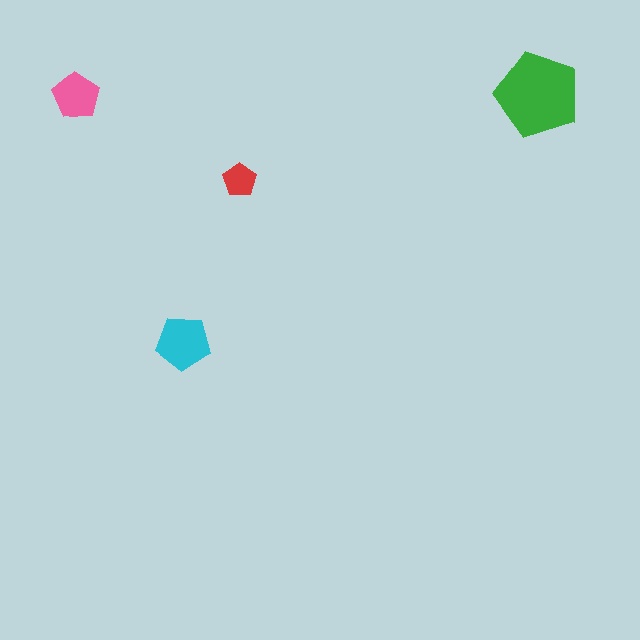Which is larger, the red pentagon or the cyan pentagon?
The cyan one.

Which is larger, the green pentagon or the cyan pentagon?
The green one.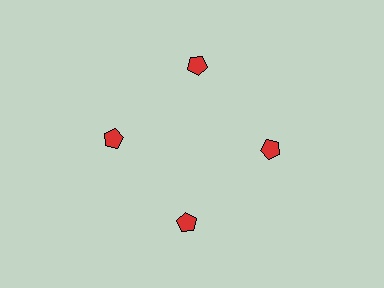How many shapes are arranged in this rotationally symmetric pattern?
There are 4 shapes, arranged in 4 groups of 1.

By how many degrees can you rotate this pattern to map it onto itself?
The pattern maps onto itself every 90 degrees of rotation.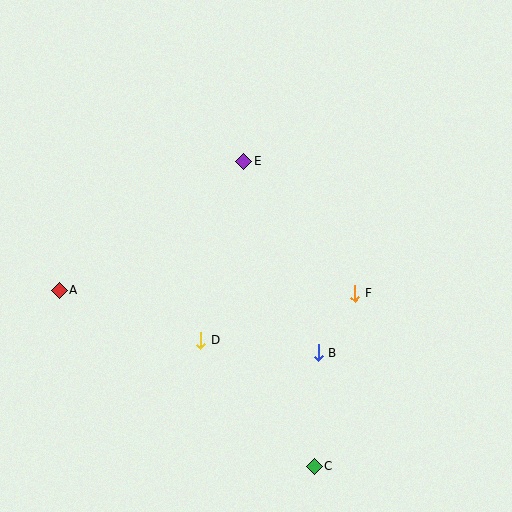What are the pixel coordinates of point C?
Point C is at (315, 467).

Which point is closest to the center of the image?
Point E at (244, 162) is closest to the center.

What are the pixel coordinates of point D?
Point D is at (200, 340).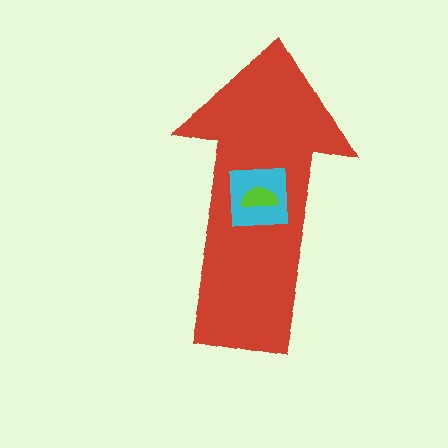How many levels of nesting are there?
3.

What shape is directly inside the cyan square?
The lime semicircle.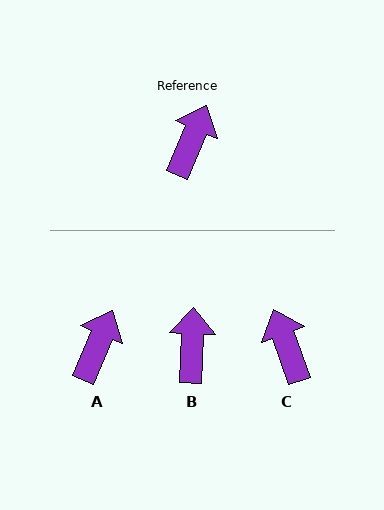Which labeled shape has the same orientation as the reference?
A.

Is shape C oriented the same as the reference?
No, it is off by about 42 degrees.